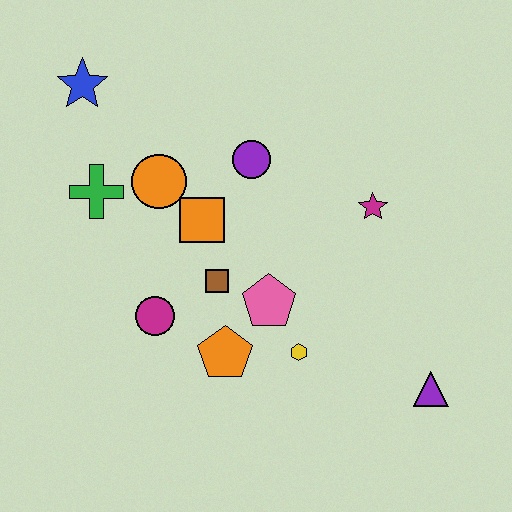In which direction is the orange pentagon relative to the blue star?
The orange pentagon is below the blue star.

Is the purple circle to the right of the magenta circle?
Yes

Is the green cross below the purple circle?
Yes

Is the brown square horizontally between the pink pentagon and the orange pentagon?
No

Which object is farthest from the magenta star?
The blue star is farthest from the magenta star.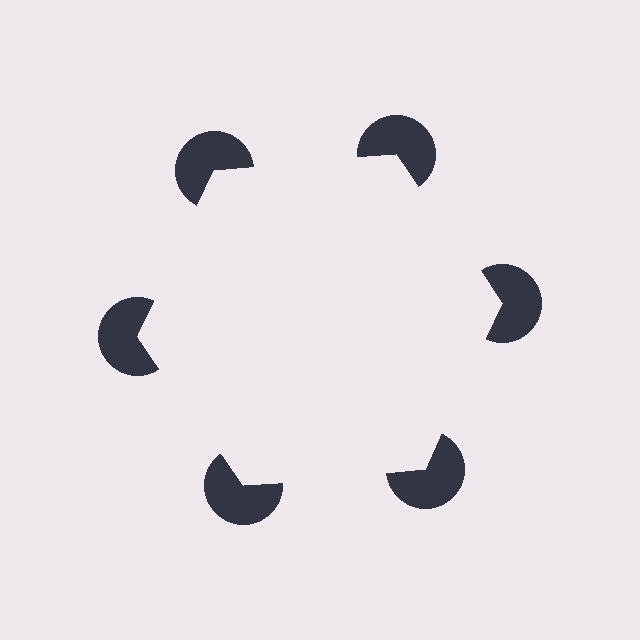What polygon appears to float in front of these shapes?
An illusory hexagon — its edges are inferred from the aligned wedge cuts in the pac-man discs, not physically drawn.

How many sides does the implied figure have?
6 sides.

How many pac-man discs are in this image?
There are 6 — one at each vertex of the illusory hexagon.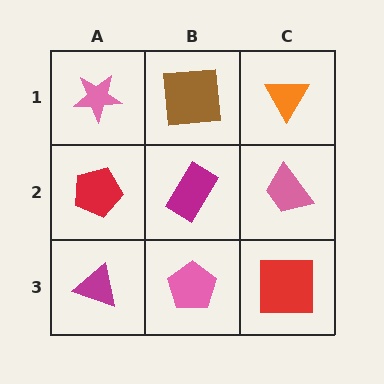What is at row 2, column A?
A red pentagon.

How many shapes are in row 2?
3 shapes.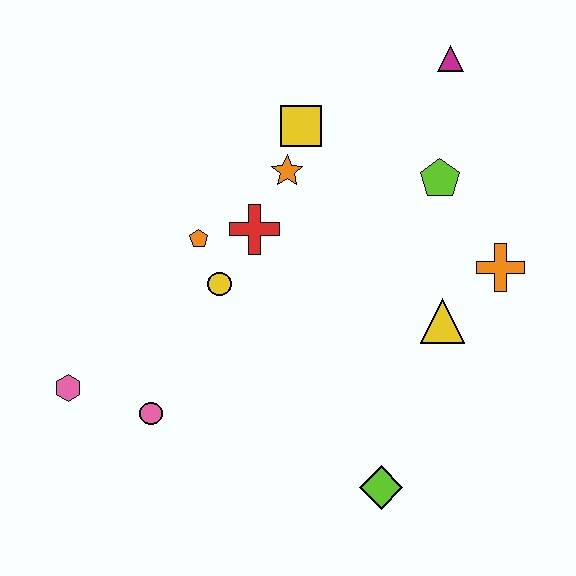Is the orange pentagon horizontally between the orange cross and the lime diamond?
No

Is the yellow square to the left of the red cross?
No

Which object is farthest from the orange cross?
The pink hexagon is farthest from the orange cross.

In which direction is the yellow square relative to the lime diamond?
The yellow square is above the lime diamond.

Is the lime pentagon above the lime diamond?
Yes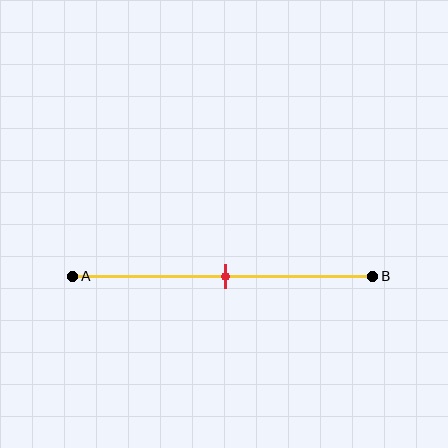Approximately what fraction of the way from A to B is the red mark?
The red mark is approximately 50% of the way from A to B.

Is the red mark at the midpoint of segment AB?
Yes, the mark is approximately at the midpoint.